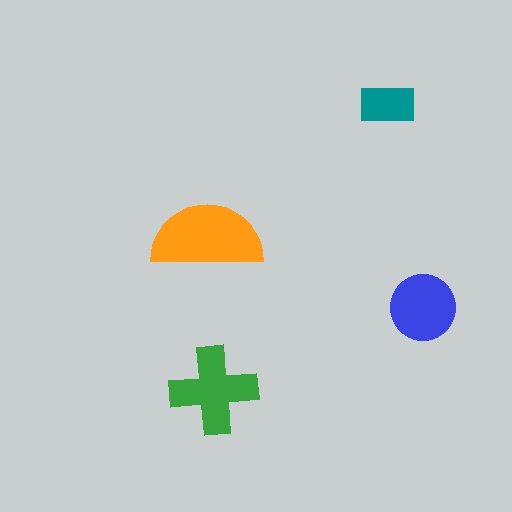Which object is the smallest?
The teal rectangle.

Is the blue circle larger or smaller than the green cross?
Smaller.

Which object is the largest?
The orange semicircle.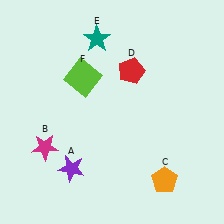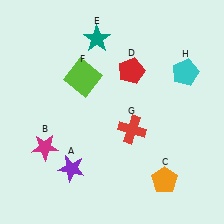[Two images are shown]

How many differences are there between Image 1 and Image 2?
There are 2 differences between the two images.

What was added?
A red cross (G), a cyan pentagon (H) were added in Image 2.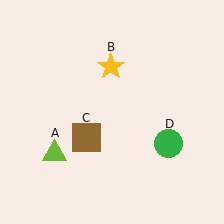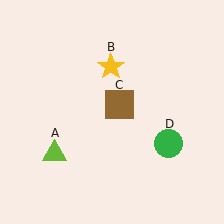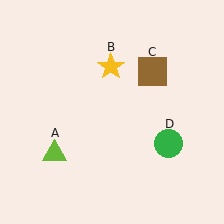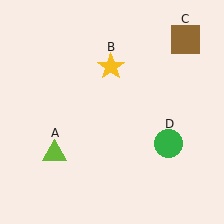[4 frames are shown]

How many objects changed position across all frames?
1 object changed position: brown square (object C).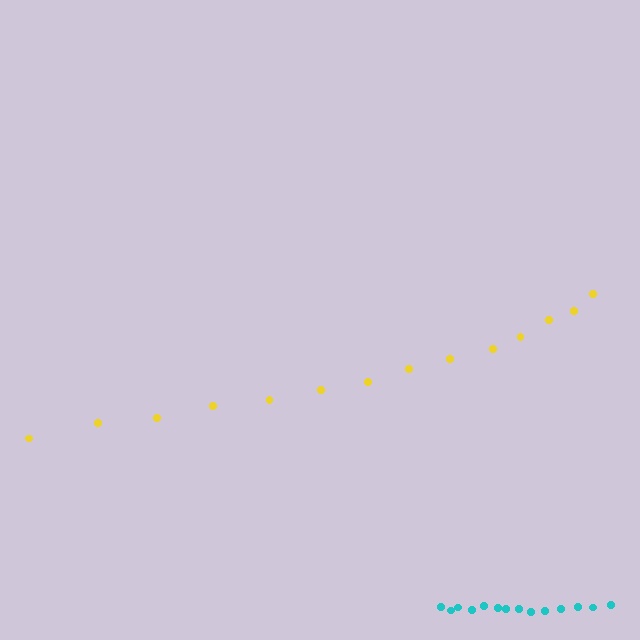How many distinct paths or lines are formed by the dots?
There are 2 distinct paths.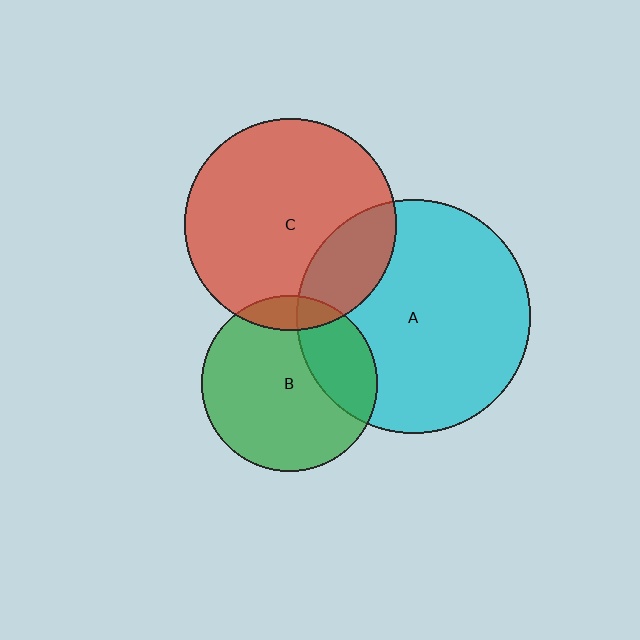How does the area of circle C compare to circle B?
Approximately 1.4 times.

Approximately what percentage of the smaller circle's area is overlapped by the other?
Approximately 20%.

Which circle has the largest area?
Circle A (cyan).